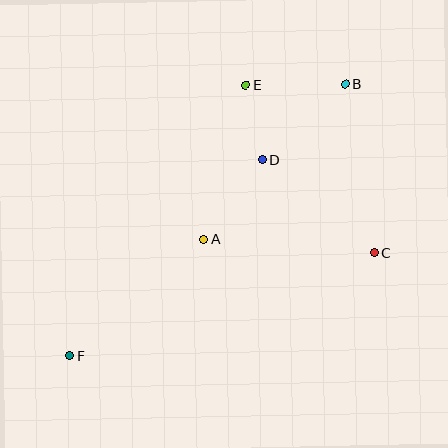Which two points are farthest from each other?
Points B and F are farthest from each other.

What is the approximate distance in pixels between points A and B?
The distance between A and B is approximately 210 pixels.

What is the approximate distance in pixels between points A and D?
The distance between A and D is approximately 99 pixels.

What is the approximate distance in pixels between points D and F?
The distance between D and F is approximately 275 pixels.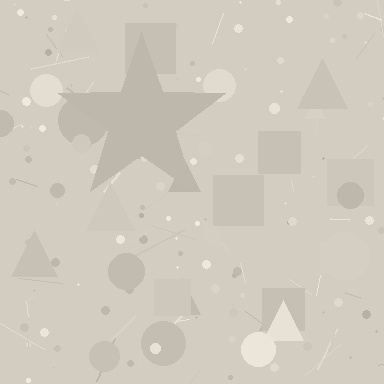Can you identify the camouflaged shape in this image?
The camouflaged shape is a star.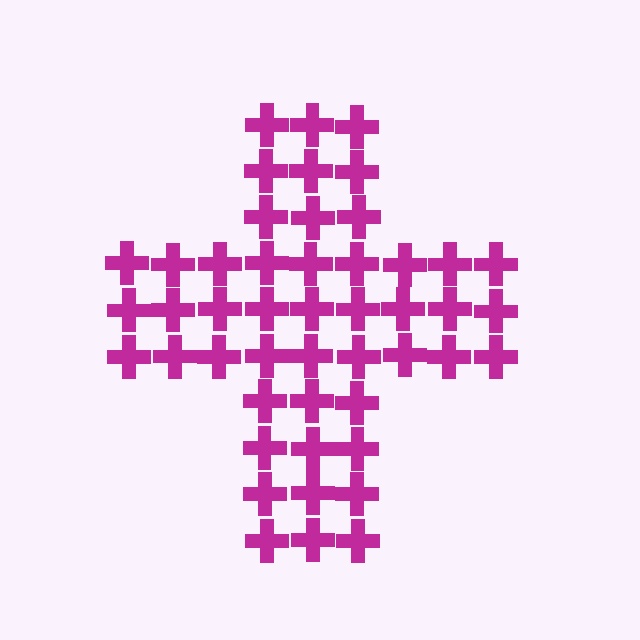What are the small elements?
The small elements are crosses.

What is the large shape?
The large shape is a cross.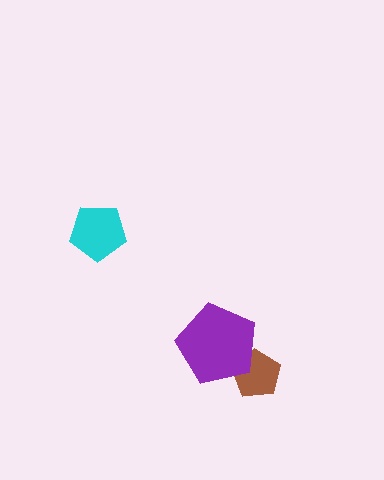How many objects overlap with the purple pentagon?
1 object overlaps with the purple pentagon.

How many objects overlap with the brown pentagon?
1 object overlaps with the brown pentagon.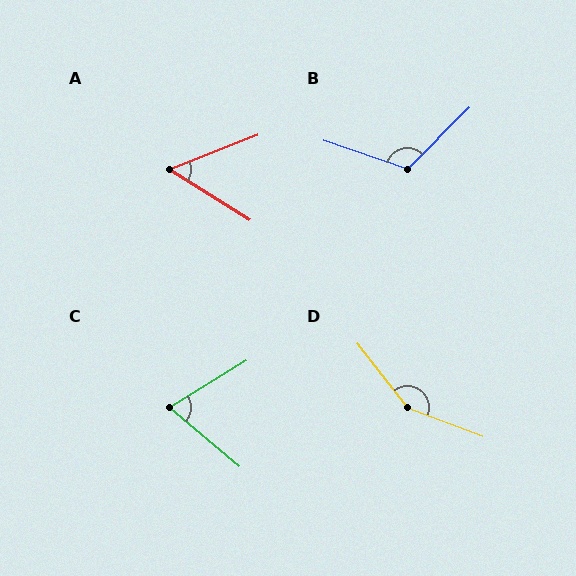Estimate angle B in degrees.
Approximately 116 degrees.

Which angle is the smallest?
A, at approximately 53 degrees.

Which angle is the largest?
D, at approximately 148 degrees.